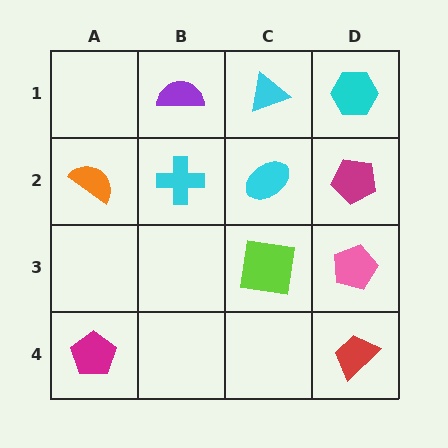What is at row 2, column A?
An orange semicircle.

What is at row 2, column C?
A cyan ellipse.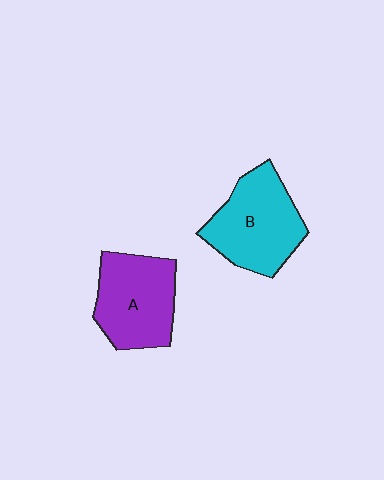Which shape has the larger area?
Shape B (cyan).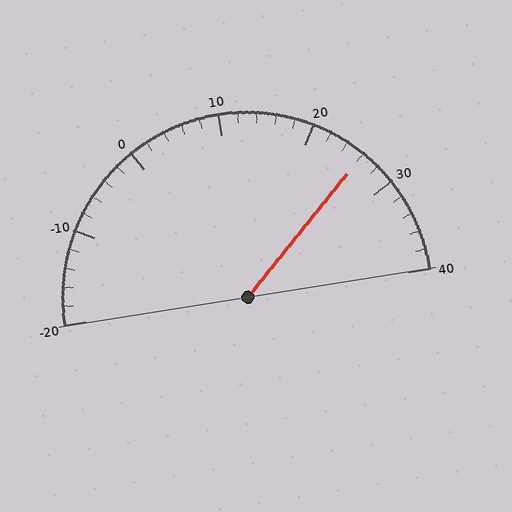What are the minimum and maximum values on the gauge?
The gauge ranges from -20 to 40.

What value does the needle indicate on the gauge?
The needle indicates approximately 26.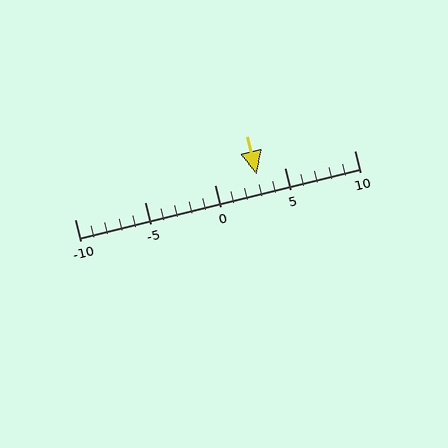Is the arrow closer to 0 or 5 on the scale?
The arrow is closer to 5.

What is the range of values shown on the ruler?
The ruler shows values from -10 to 10.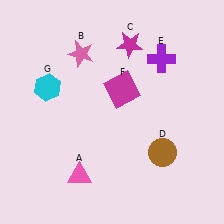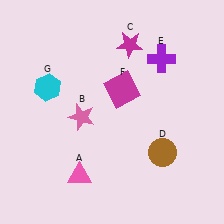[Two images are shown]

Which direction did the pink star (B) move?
The pink star (B) moved down.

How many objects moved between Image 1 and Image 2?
1 object moved between the two images.